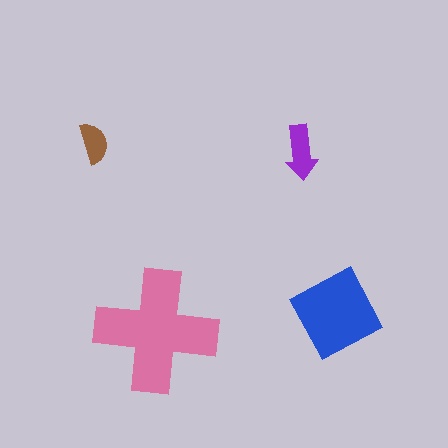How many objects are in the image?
There are 4 objects in the image.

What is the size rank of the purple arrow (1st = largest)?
3rd.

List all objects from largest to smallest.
The pink cross, the blue diamond, the purple arrow, the brown semicircle.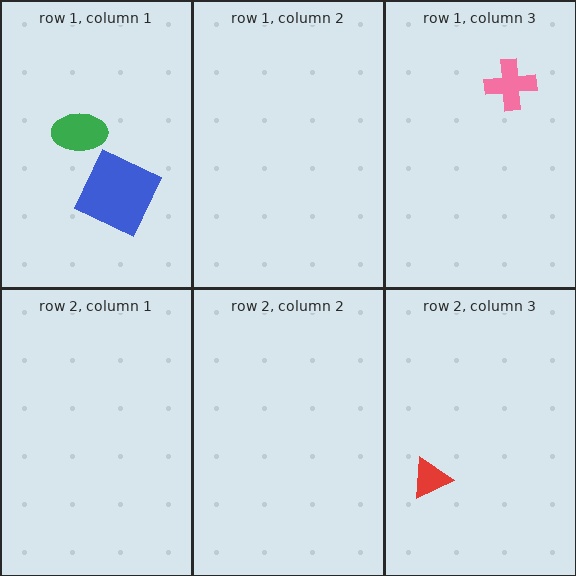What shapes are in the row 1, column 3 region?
The pink cross.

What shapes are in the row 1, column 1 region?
The blue square, the green ellipse.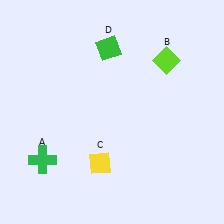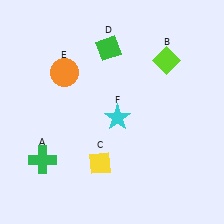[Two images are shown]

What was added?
An orange circle (E), a cyan star (F) were added in Image 2.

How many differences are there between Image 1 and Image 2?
There are 2 differences between the two images.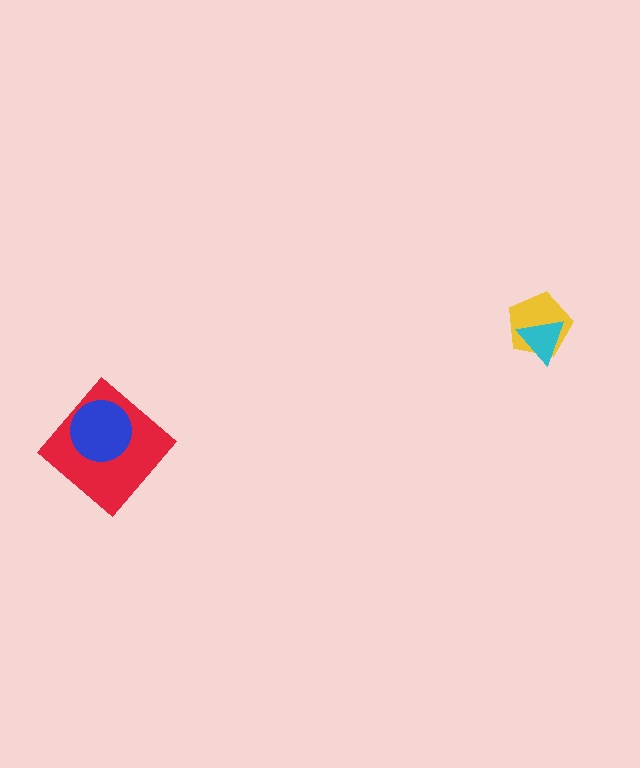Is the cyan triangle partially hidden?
No, no other shape covers it.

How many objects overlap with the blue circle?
1 object overlaps with the blue circle.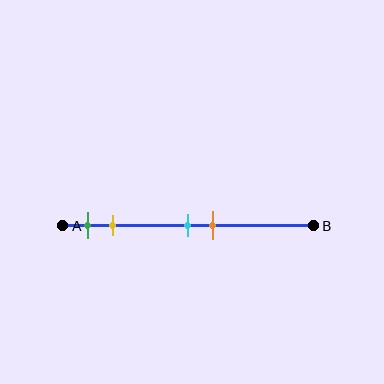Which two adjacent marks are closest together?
The cyan and orange marks are the closest adjacent pair.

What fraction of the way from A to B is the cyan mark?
The cyan mark is approximately 50% (0.5) of the way from A to B.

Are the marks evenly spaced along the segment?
No, the marks are not evenly spaced.